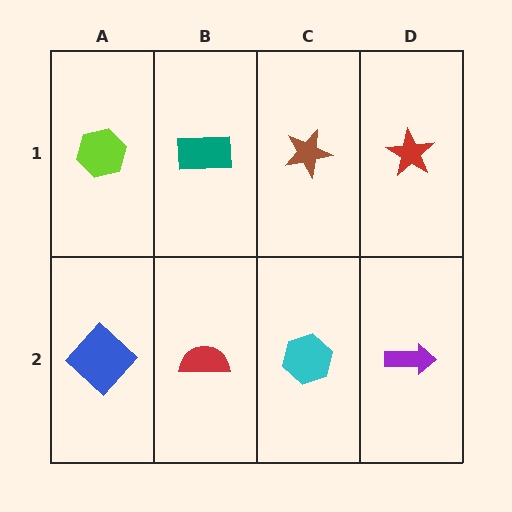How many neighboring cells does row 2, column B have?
3.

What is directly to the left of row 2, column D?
A cyan hexagon.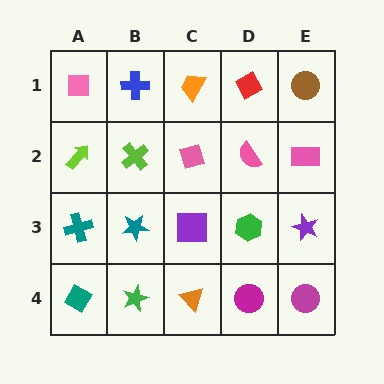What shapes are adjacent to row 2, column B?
A blue cross (row 1, column B), a teal star (row 3, column B), a lime arrow (row 2, column A), a pink diamond (row 2, column C).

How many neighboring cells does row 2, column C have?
4.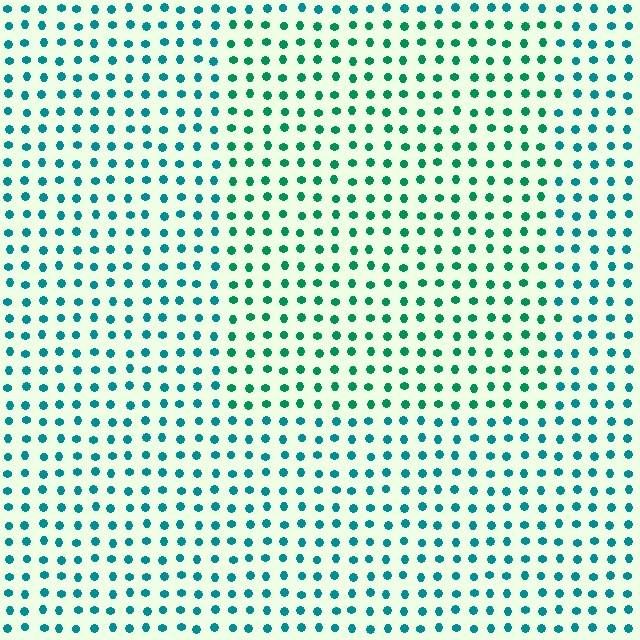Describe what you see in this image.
The image is filled with small teal elements in a uniform arrangement. A rectangle-shaped region is visible where the elements are tinted to a slightly different hue, forming a subtle color boundary.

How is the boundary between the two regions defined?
The boundary is defined purely by a slight shift in hue (about 26 degrees). Spacing, size, and orientation are identical on both sides.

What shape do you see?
I see a rectangle.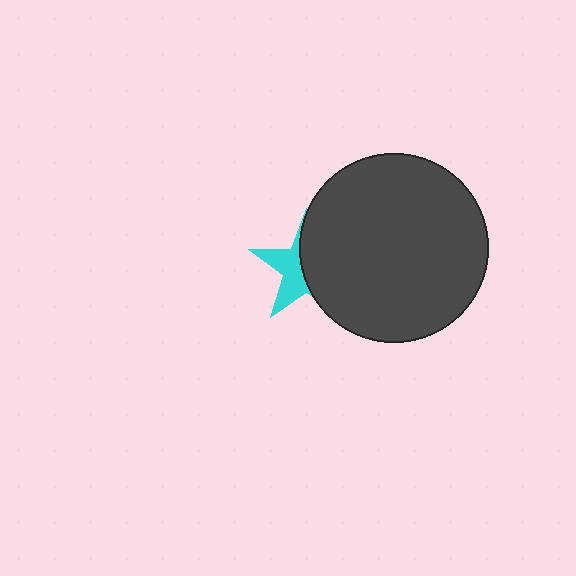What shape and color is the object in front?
The object in front is a dark gray circle.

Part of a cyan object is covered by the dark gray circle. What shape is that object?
It is a star.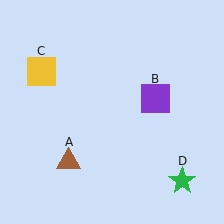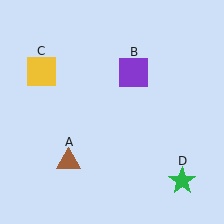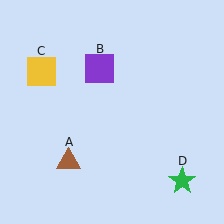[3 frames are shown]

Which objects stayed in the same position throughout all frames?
Brown triangle (object A) and yellow square (object C) and green star (object D) remained stationary.